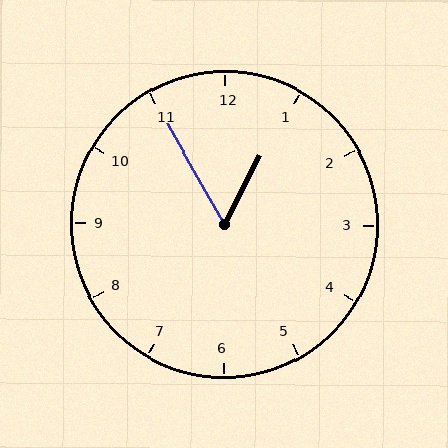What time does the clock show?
12:55.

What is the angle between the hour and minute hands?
Approximately 58 degrees.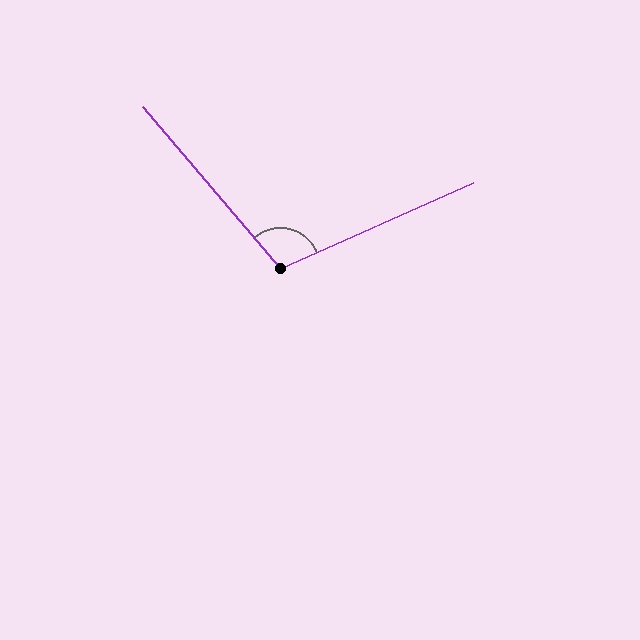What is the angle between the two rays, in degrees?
Approximately 106 degrees.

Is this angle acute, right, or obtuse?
It is obtuse.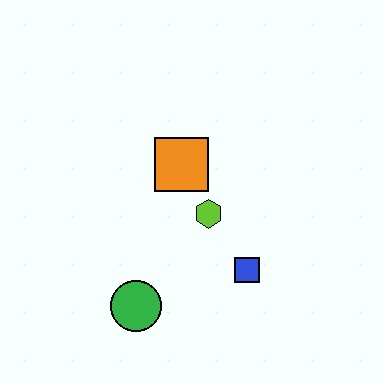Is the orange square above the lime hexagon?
Yes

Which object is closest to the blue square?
The lime hexagon is closest to the blue square.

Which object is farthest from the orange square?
The green circle is farthest from the orange square.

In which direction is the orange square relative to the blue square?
The orange square is above the blue square.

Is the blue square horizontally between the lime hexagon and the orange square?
No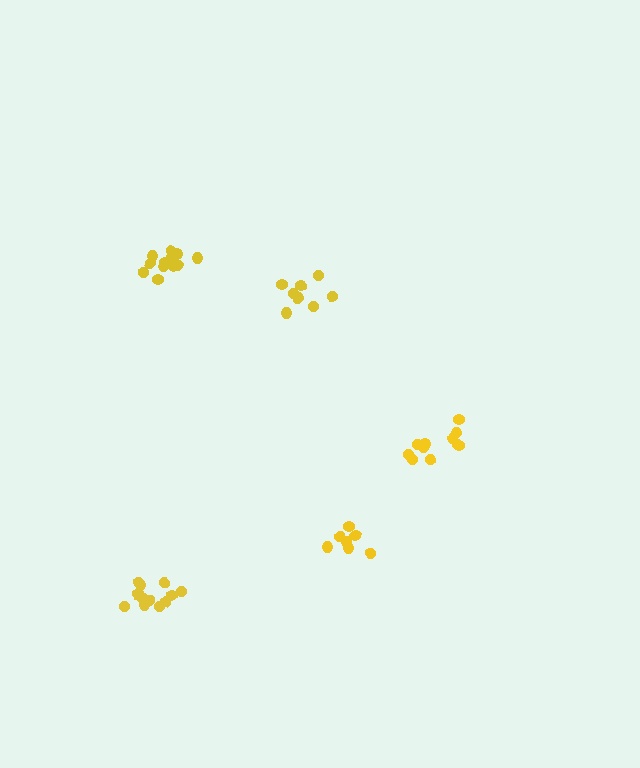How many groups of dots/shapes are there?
There are 5 groups.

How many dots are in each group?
Group 1: 11 dots, Group 2: 13 dots, Group 3: 12 dots, Group 4: 7 dots, Group 5: 8 dots (51 total).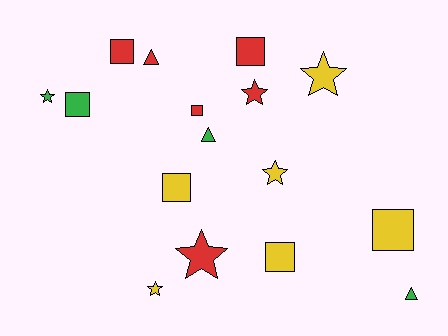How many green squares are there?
There is 1 green square.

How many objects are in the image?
There are 16 objects.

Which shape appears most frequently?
Square, with 7 objects.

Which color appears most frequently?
Red, with 6 objects.